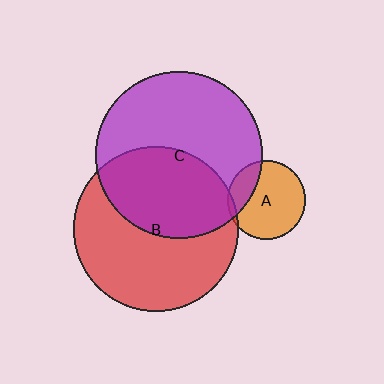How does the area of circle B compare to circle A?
Approximately 4.4 times.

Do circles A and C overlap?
Yes.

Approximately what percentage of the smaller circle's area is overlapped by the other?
Approximately 25%.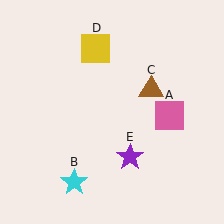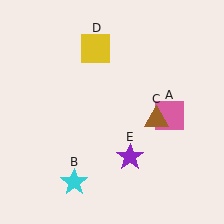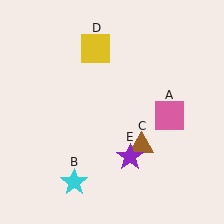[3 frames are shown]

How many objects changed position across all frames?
1 object changed position: brown triangle (object C).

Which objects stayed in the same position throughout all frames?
Pink square (object A) and cyan star (object B) and yellow square (object D) and purple star (object E) remained stationary.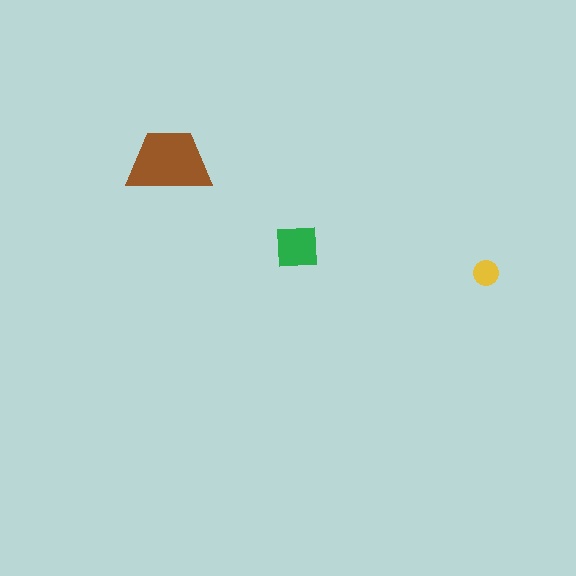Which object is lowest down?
The yellow circle is bottommost.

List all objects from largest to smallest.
The brown trapezoid, the green square, the yellow circle.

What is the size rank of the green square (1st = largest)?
2nd.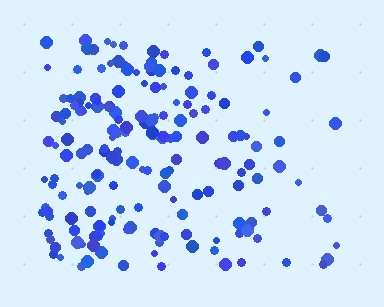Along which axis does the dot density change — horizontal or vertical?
Horizontal.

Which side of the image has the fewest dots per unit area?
The right.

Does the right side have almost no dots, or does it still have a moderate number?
Still a moderate number, just noticeably fewer than the left.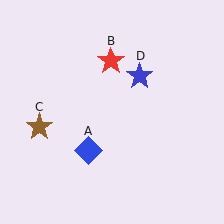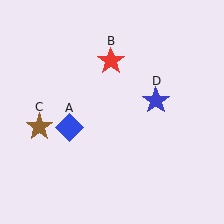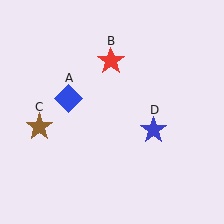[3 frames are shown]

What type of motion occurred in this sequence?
The blue diamond (object A), blue star (object D) rotated clockwise around the center of the scene.